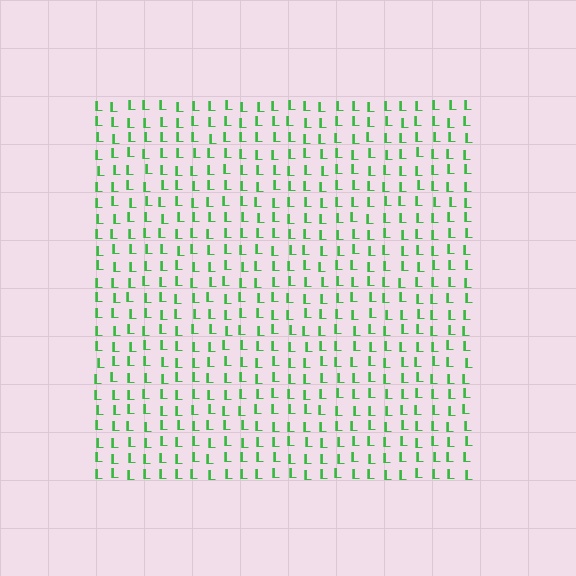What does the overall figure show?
The overall figure shows a square.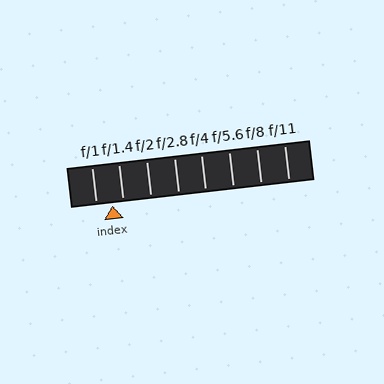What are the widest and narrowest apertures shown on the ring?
The widest aperture shown is f/1 and the narrowest is f/11.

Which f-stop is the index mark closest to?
The index mark is closest to f/1.4.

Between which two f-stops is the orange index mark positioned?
The index mark is between f/1 and f/1.4.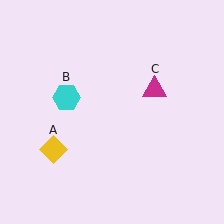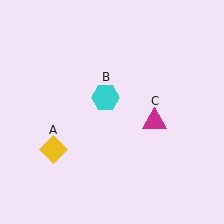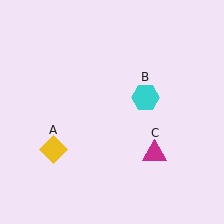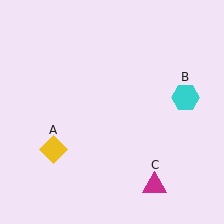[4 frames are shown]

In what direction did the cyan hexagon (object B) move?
The cyan hexagon (object B) moved right.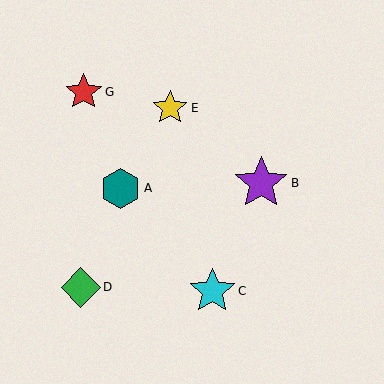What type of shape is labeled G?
Shape G is a red star.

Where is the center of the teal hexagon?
The center of the teal hexagon is at (121, 188).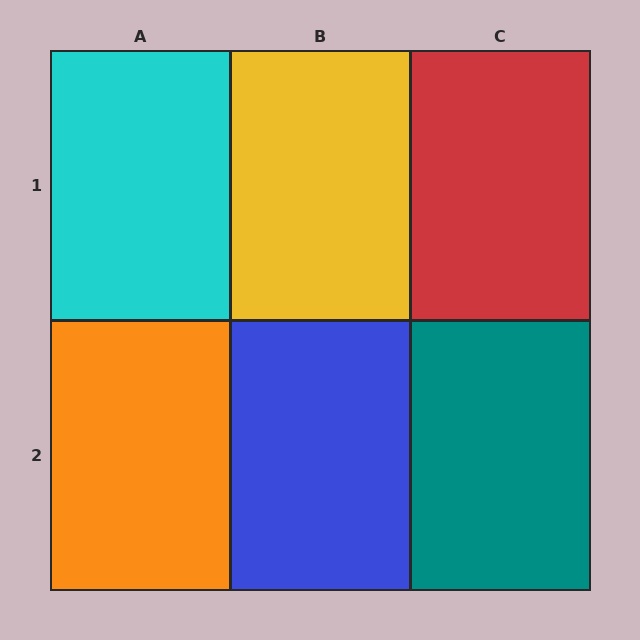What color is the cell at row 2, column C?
Teal.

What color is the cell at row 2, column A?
Orange.